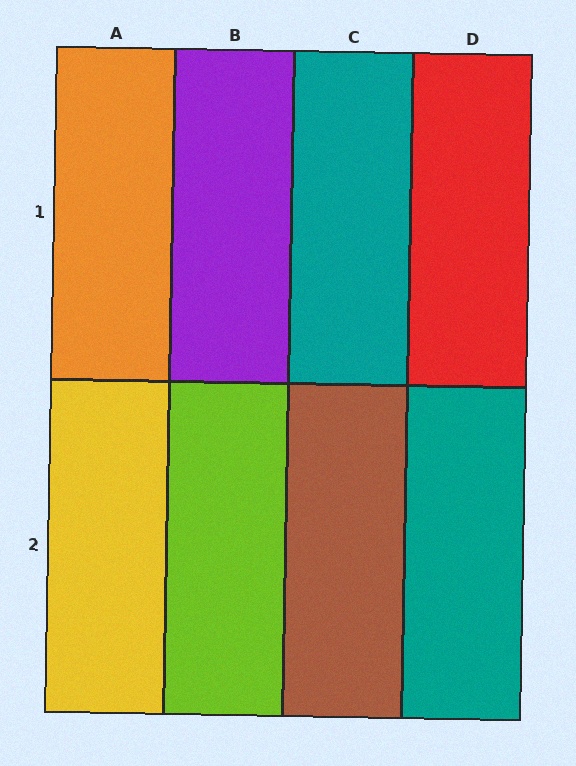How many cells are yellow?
1 cell is yellow.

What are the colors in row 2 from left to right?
Yellow, lime, brown, teal.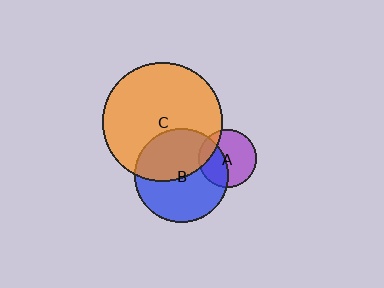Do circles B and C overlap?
Yes.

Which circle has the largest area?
Circle C (orange).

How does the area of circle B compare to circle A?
Approximately 2.6 times.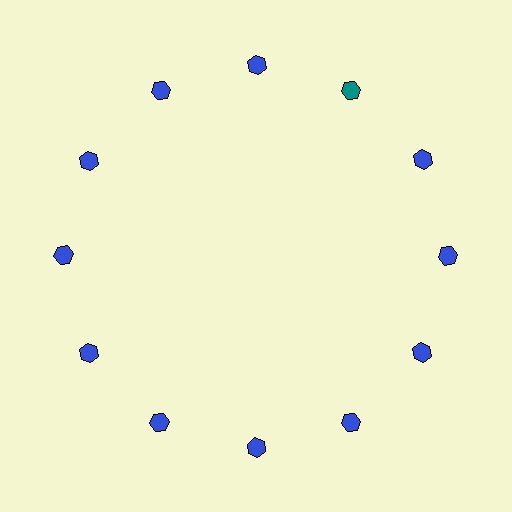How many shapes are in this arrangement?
There are 12 shapes arranged in a ring pattern.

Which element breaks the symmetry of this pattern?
The teal hexagon at roughly the 1 o'clock position breaks the symmetry. All other shapes are blue hexagons.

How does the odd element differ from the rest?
It has a different color: teal instead of blue.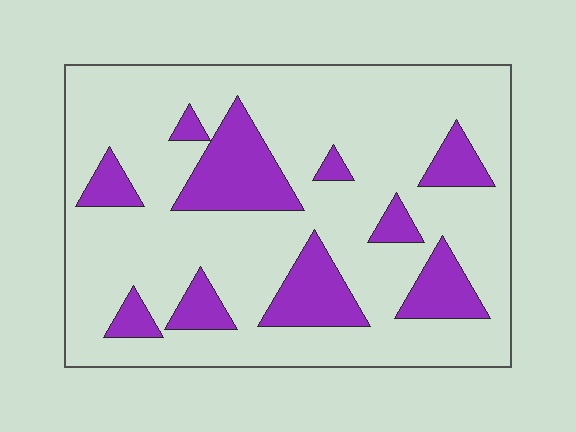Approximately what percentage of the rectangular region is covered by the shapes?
Approximately 20%.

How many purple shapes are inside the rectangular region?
10.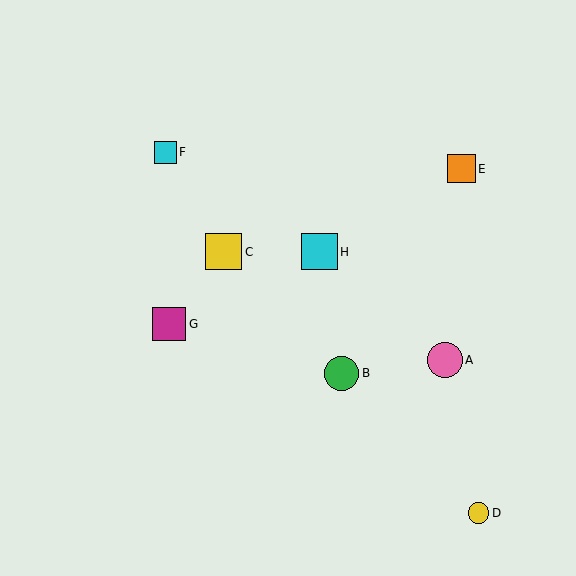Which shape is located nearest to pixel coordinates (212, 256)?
The yellow square (labeled C) at (224, 252) is nearest to that location.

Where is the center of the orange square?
The center of the orange square is at (462, 169).